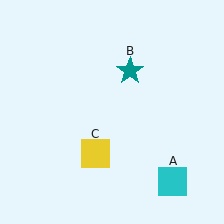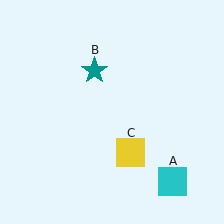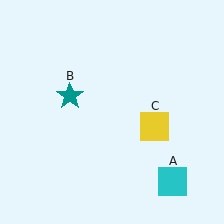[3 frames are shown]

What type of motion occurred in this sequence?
The teal star (object B), yellow square (object C) rotated counterclockwise around the center of the scene.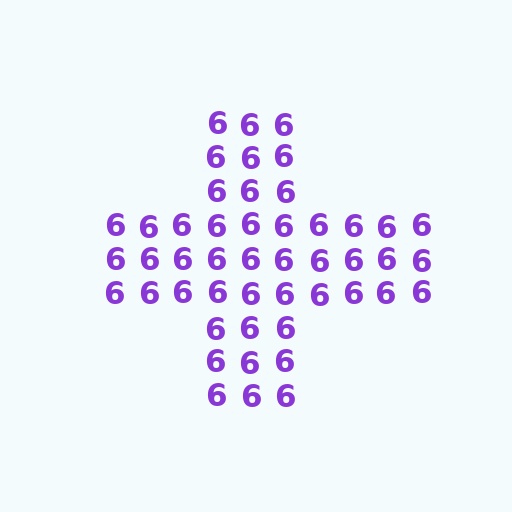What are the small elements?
The small elements are digit 6's.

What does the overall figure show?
The overall figure shows a cross.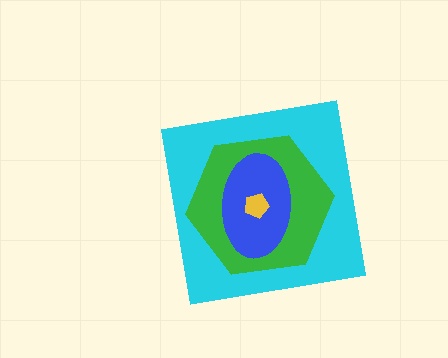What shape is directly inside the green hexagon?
The blue ellipse.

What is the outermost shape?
The cyan square.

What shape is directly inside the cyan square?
The green hexagon.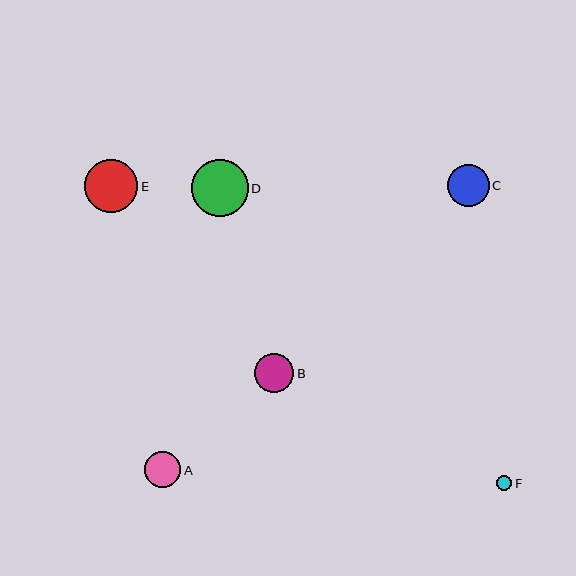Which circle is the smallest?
Circle F is the smallest with a size of approximately 16 pixels.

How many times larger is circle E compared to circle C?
Circle E is approximately 1.3 times the size of circle C.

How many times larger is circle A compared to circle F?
Circle A is approximately 2.3 times the size of circle F.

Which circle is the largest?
Circle D is the largest with a size of approximately 57 pixels.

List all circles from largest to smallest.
From largest to smallest: D, E, C, B, A, F.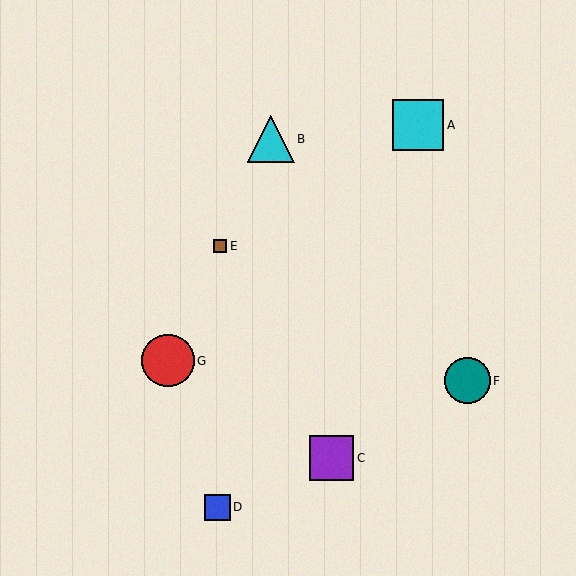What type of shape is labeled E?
Shape E is a brown square.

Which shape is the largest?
The red circle (labeled G) is the largest.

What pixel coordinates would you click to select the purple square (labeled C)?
Click at (332, 458) to select the purple square C.